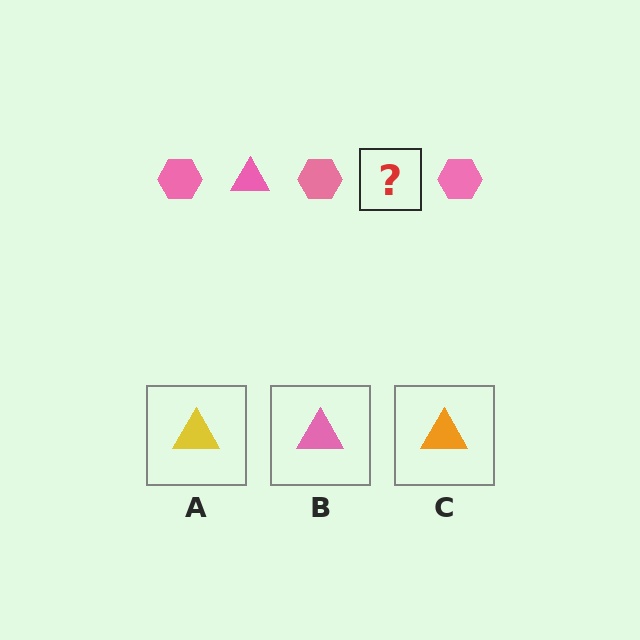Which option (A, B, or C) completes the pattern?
B.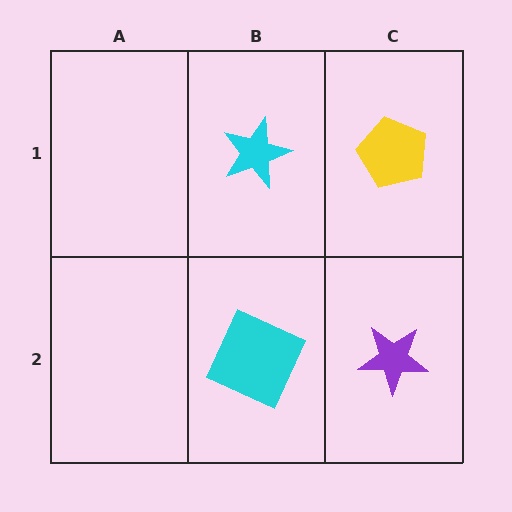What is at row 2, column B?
A cyan square.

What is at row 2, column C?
A purple star.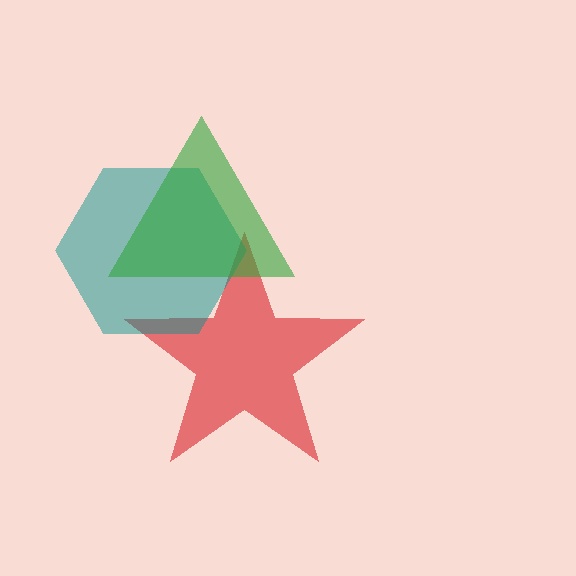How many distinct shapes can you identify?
There are 3 distinct shapes: a red star, a teal hexagon, a green triangle.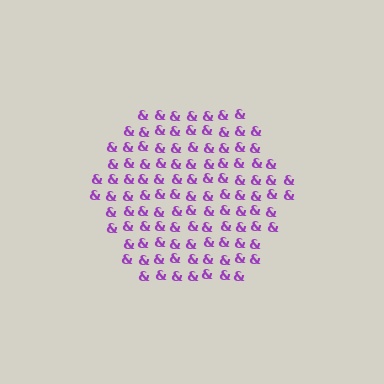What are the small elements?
The small elements are ampersands.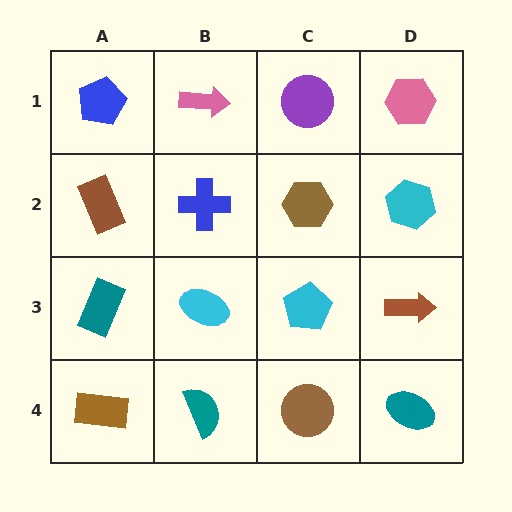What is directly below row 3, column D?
A teal ellipse.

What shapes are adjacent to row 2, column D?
A pink hexagon (row 1, column D), a brown arrow (row 3, column D), a brown hexagon (row 2, column C).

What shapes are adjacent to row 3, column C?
A brown hexagon (row 2, column C), a brown circle (row 4, column C), a cyan ellipse (row 3, column B), a brown arrow (row 3, column D).